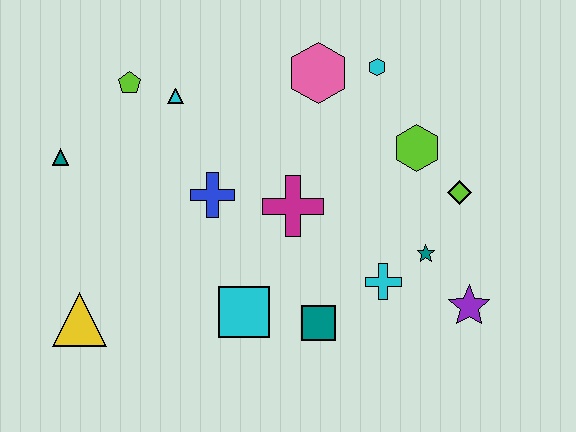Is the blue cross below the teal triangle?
Yes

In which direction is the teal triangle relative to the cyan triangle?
The teal triangle is to the left of the cyan triangle.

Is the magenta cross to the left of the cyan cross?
Yes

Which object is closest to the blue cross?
The magenta cross is closest to the blue cross.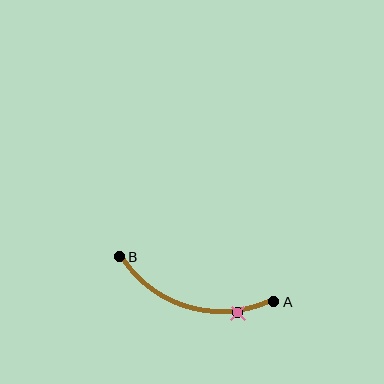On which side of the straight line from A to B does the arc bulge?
The arc bulges below the straight line connecting A and B.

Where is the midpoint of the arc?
The arc midpoint is the point on the curve farthest from the straight line joining A and B. It sits below that line.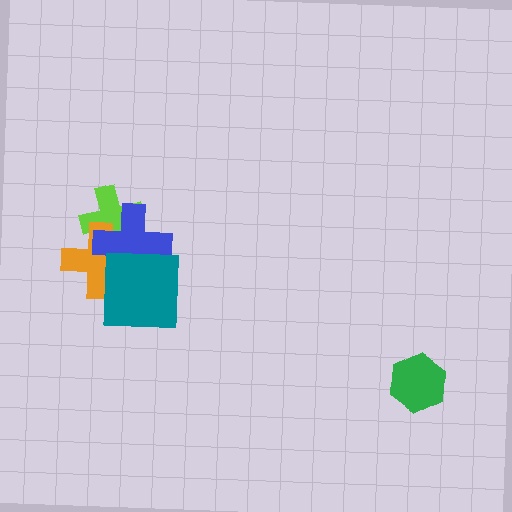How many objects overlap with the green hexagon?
0 objects overlap with the green hexagon.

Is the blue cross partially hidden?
Yes, it is partially covered by another shape.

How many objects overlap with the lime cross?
2 objects overlap with the lime cross.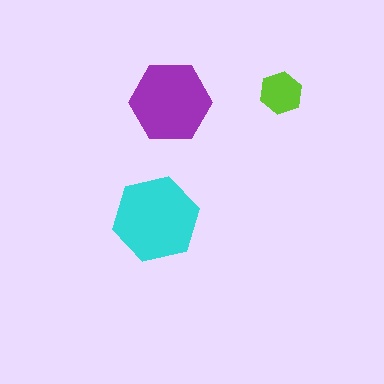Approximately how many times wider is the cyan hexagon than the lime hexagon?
About 2 times wider.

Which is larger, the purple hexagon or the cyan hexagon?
The cyan one.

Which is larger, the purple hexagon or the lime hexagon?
The purple one.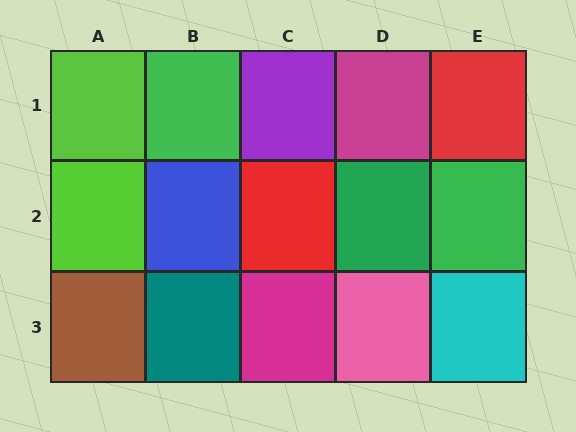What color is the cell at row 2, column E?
Green.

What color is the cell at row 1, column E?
Red.